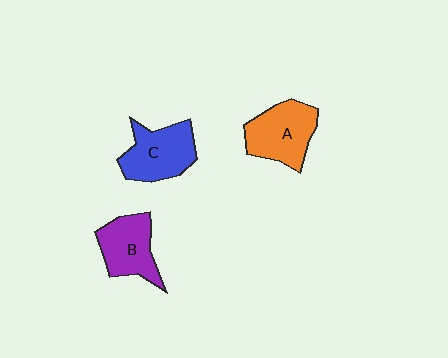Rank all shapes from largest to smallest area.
From largest to smallest: A (orange), C (blue), B (purple).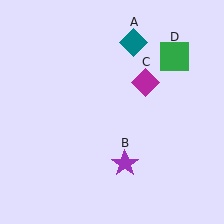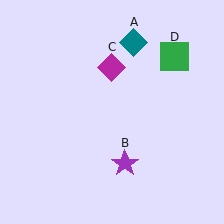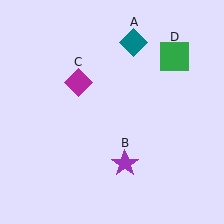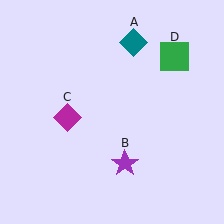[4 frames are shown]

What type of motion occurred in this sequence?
The magenta diamond (object C) rotated counterclockwise around the center of the scene.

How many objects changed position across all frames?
1 object changed position: magenta diamond (object C).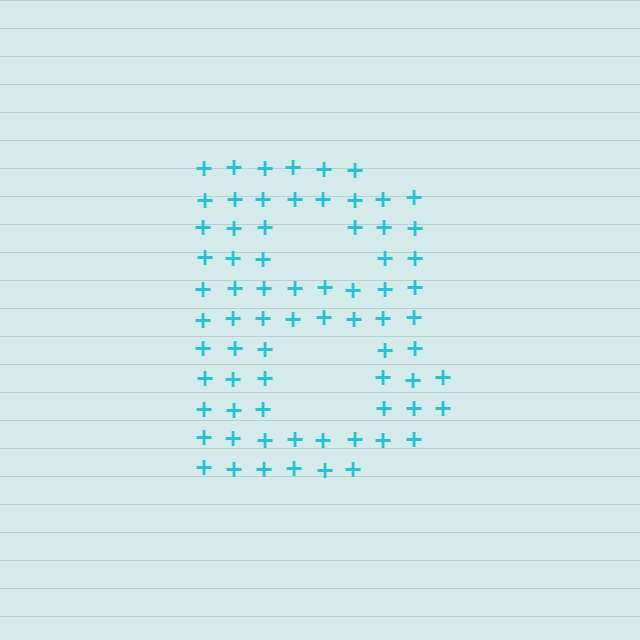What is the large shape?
The large shape is the letter B.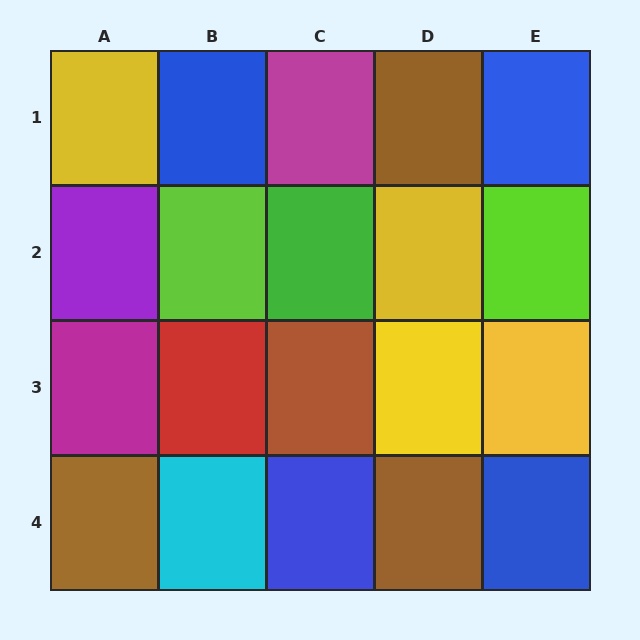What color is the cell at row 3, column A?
Magenta.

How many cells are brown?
4 cells are brown.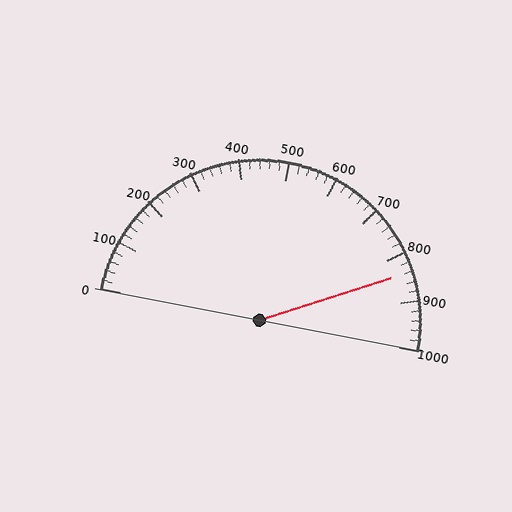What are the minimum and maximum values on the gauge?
The gauge ranges from 0 to 1000.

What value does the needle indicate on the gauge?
The needle indicates approximately 840.